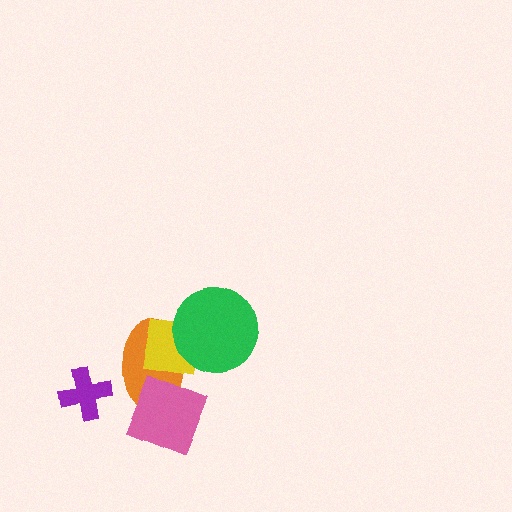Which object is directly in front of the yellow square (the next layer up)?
The pink diamond is directly in front of the yellow square.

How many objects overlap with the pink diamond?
2 objects overlap with the pink diamond.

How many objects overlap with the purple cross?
0 objects overlap with the purple cross.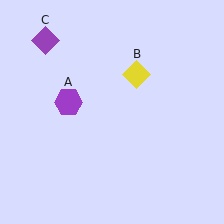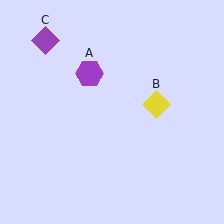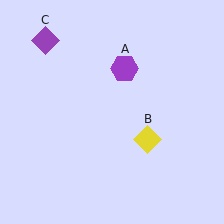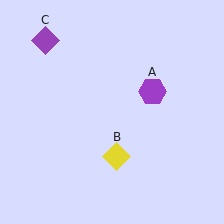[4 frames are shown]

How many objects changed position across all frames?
2 objects changed position: purple hexagon (object A), yellow diamond (object B).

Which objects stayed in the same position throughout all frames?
Purple diamond (object C) remained stationary.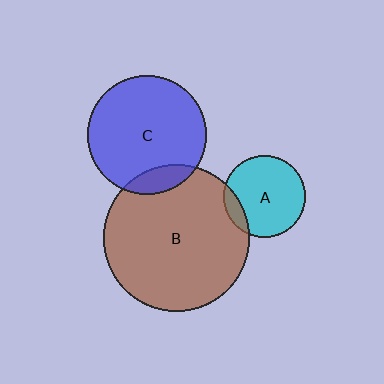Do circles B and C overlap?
Yes.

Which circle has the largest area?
Circle B (brown).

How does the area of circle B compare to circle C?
Approximately 1.5 times.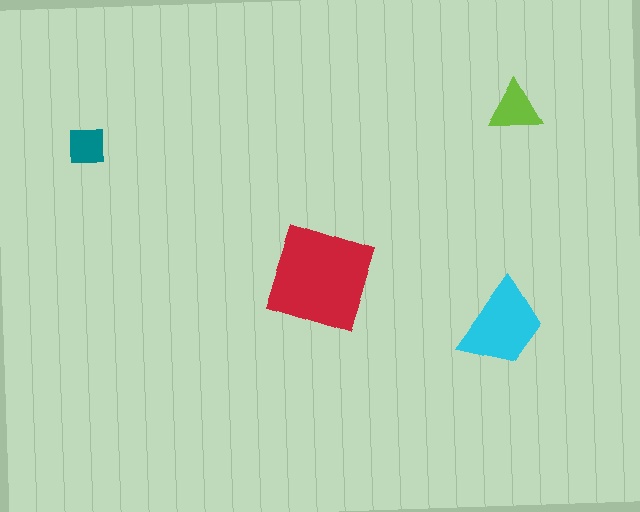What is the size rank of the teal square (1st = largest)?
4th.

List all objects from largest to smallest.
The red diamond, the cyan trapezoid, the lime triangle, the teal square.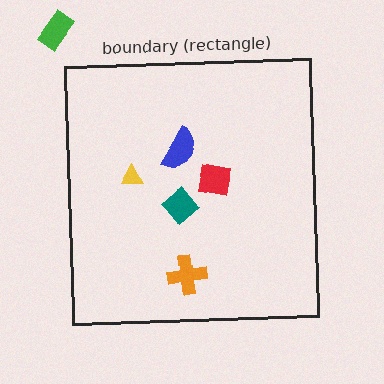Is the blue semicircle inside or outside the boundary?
Inside.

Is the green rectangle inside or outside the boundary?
Outside.